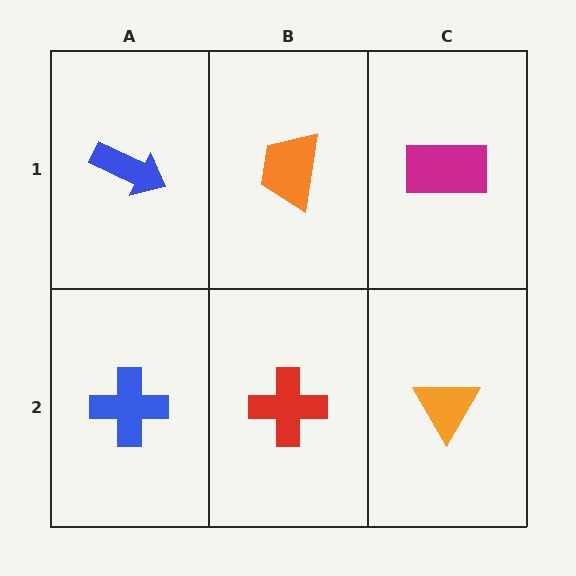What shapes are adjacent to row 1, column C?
An orange triangle (row 2, column C), an orange trapezoid (row 1, column B).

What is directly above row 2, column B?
An orange trapezoid.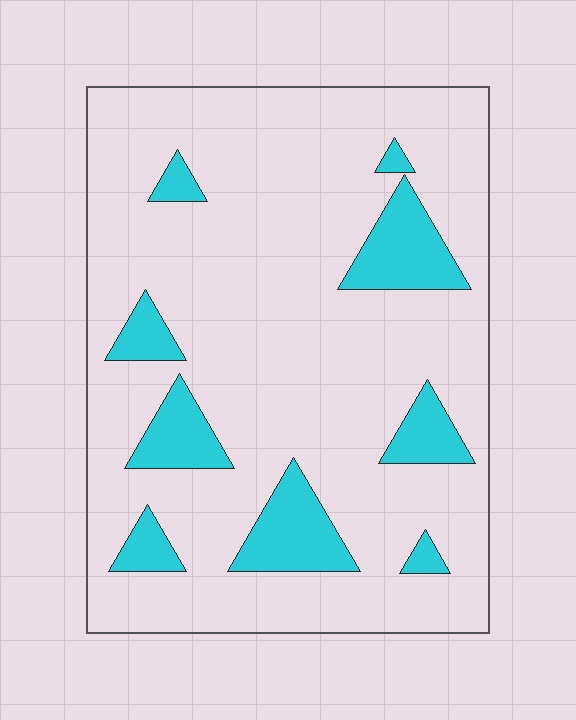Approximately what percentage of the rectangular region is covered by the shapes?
Approximately 15%.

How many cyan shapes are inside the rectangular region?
9.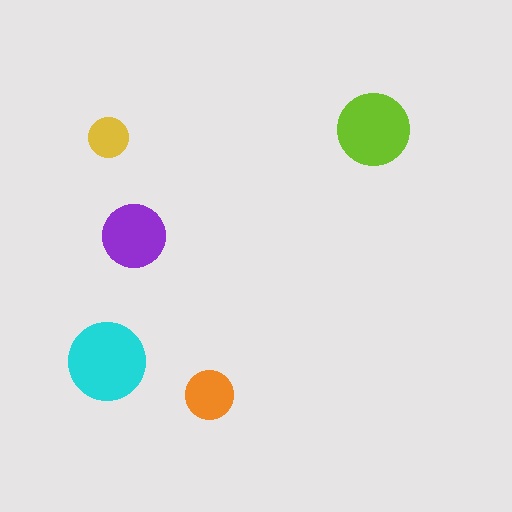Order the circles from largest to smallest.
the cyan one, the lime one, the purple one, the orange one, the yellow one.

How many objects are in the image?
There are 5 objects in the image.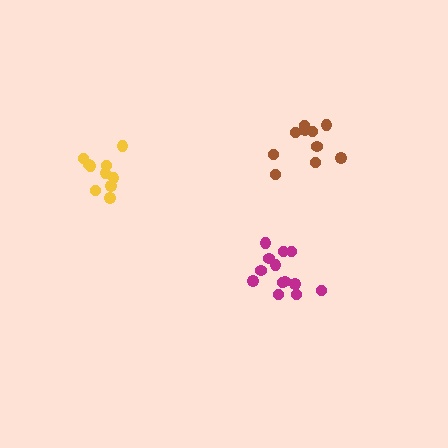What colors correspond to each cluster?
The clusters are colored: yellow, magenta, brown.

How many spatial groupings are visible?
There are 3 spatial groupings.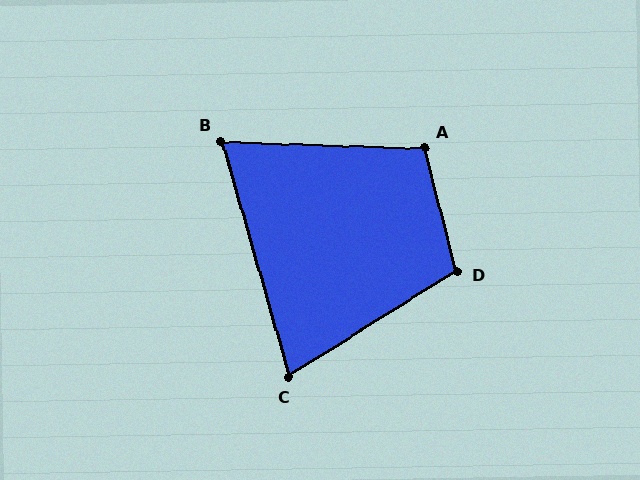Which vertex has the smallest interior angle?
B, at approximately 72 degrees.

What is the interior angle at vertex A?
Approximately 106 degrees (obtuse).